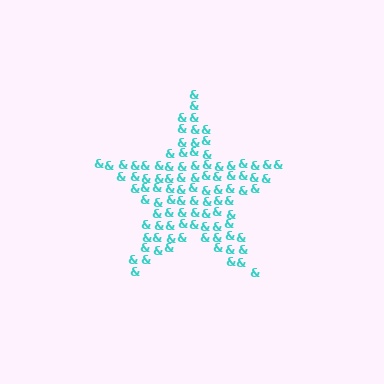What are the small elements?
The small elements are ampersands.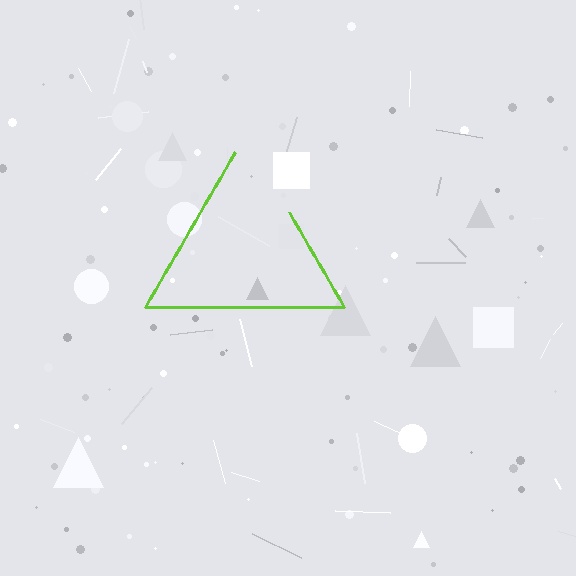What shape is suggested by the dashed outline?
The dashed outline suggests a triangle.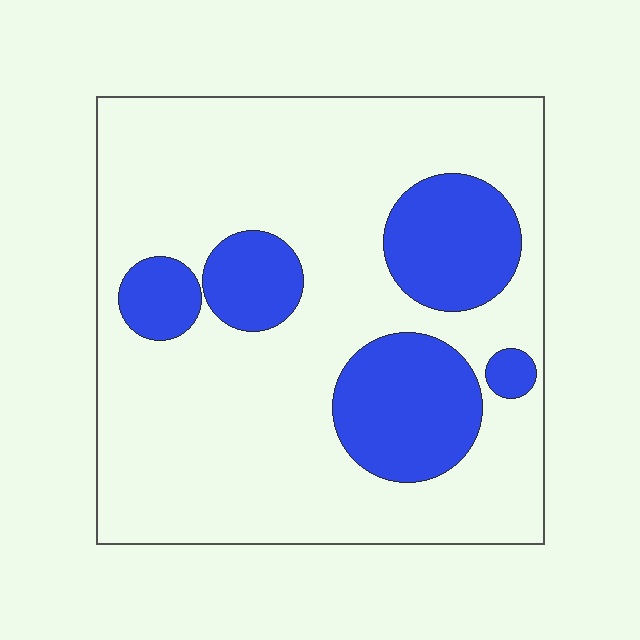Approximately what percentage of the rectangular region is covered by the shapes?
Approximately 25%.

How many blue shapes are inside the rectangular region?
5.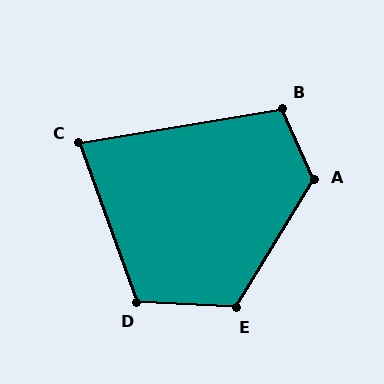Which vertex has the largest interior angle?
A, at approximately 124 degrees.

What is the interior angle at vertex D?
Approximately 113 degrees (obtuse).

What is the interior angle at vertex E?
Approximately 119 degrees (obtuse).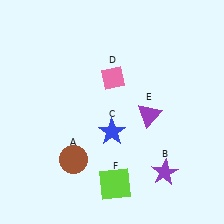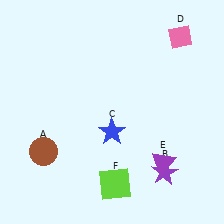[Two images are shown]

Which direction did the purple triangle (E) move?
The purple triangle (E) moved down.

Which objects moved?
The objects that moved are: the brown circle (A), the pink diamond (D), the purple triangle (E).